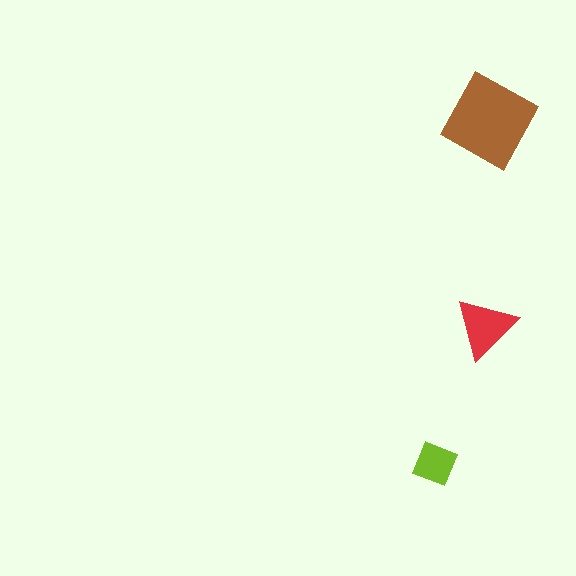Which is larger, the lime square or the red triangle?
The red triangle.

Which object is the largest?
The brown diamond.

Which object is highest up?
The brown diamond is topmost.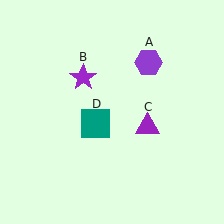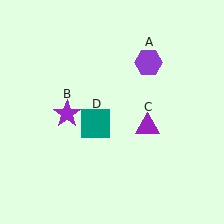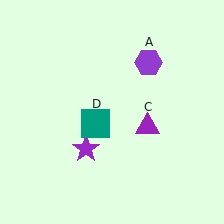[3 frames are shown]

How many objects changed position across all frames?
1 object changed position: purple star (object B).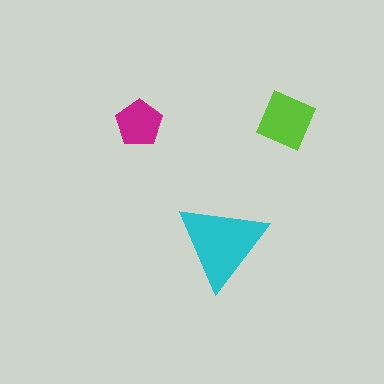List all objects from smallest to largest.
The magenta pentagon, the lime square, the cyan triangle.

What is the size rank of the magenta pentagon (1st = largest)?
3rd.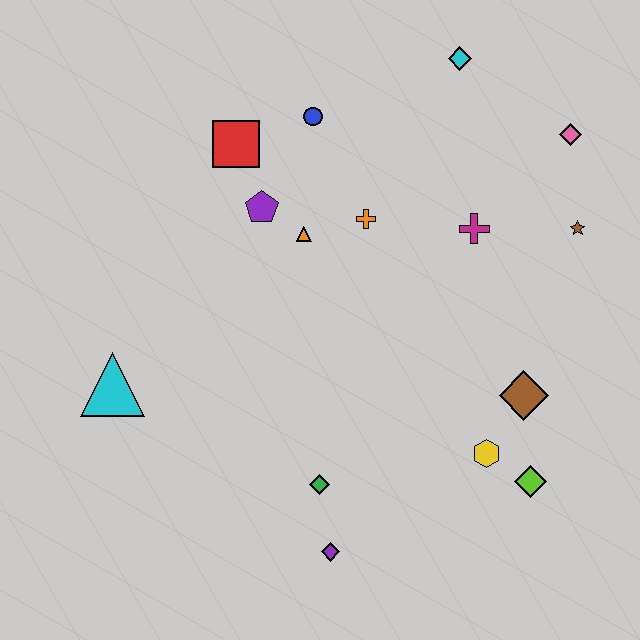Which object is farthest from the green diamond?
The cyan diamond is farthest from the green diamond.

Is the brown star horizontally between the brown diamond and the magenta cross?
No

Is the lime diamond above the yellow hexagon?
No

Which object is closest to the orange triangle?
The purple pentagon is closest to the orange triangle.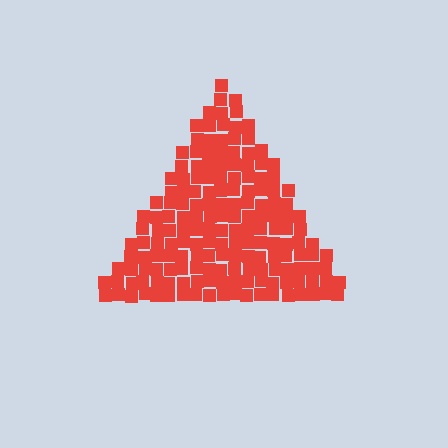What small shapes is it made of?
It is made of small squares.